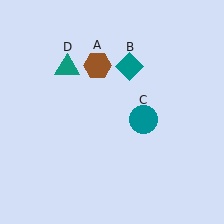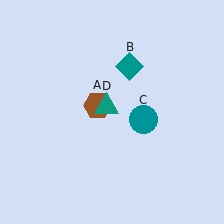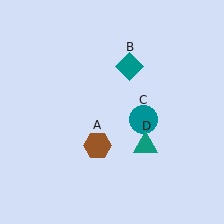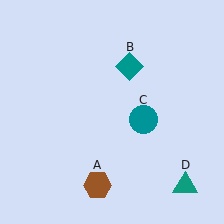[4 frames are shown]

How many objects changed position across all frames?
2 objects changed position: brown hexagon (object A), teal triangle (object D).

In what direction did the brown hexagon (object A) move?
The brown hexagon (object A) moved down.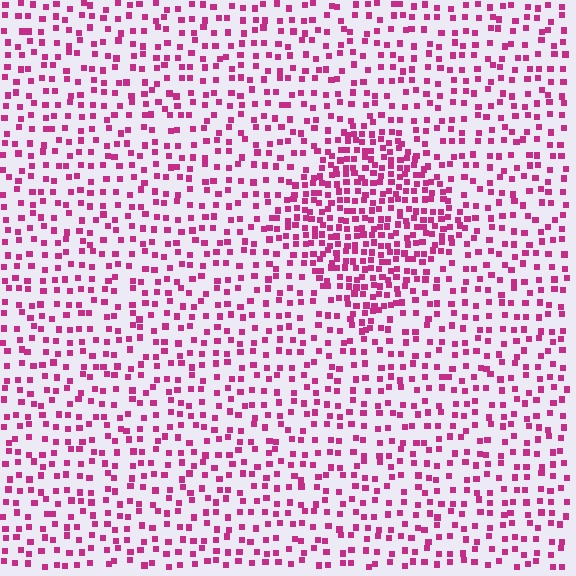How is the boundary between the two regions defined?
The boundary is defined by a change in element density (approximately 2.1x ratio). All elements are the same color, size, and shape.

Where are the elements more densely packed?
The elements are more densely packed inside the diamond boundary.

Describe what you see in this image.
The image contains small magenta elements arranged at two different densities. A diamond-shaped region is visible where the elements are more densely packed than the surrounding area.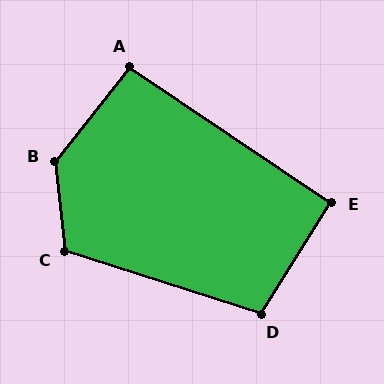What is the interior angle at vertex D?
Approximately 105 degrees (obtuse).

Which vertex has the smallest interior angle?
E, at approximately 92 degrees.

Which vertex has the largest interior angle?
B, at approximately 136 degrees.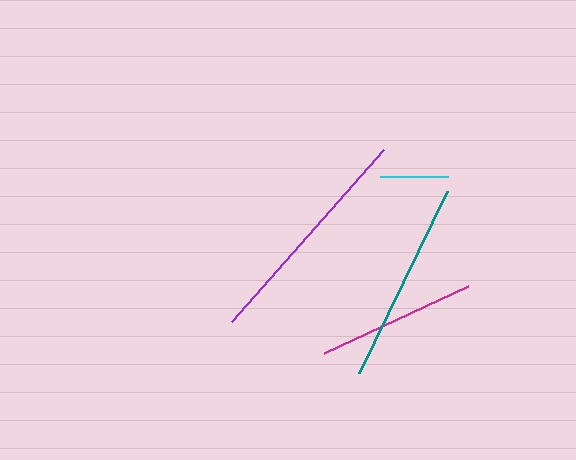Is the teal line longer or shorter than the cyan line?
The teal line is longer than the cyan line.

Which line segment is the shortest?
The cyan line is the shortest at approximately 68 pixels.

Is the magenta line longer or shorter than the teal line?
The teal line is longer than the magenta line.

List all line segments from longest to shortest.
From longest to shortest: purple, teal, magenta, cyan.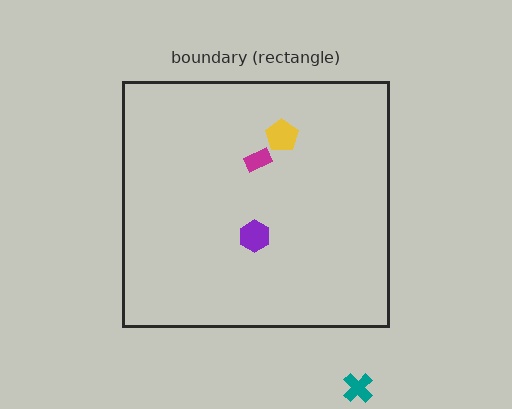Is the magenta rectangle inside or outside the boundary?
Inside.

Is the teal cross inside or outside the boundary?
Outside.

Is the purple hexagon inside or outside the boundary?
Inside.